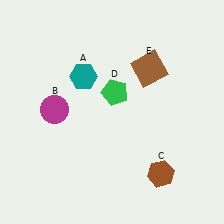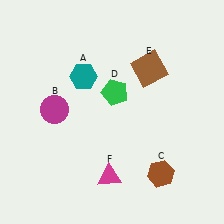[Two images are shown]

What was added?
A magenta triangle (F) was added in Image 2.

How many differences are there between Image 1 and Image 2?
There is 1 difference between the two images.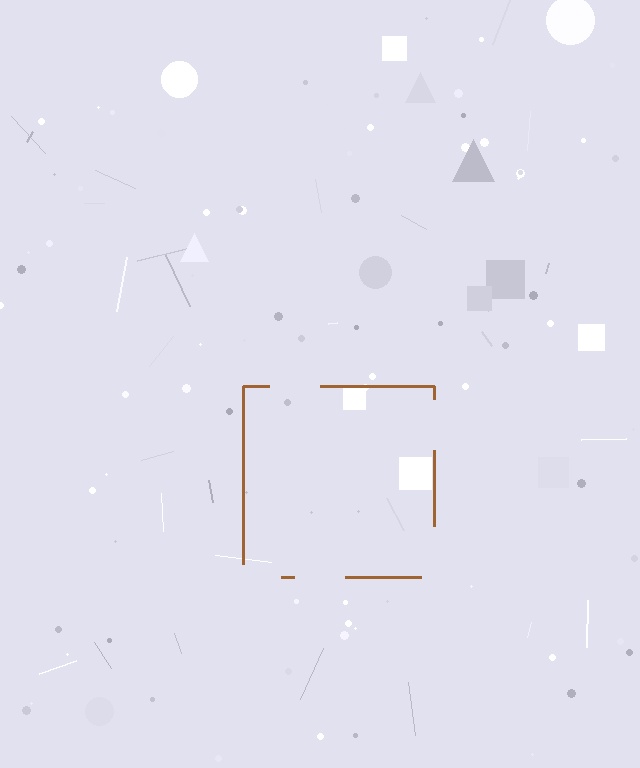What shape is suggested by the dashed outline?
The dashed outline suggests a square.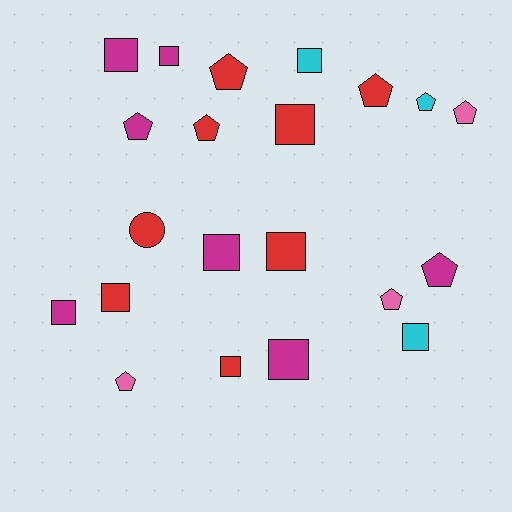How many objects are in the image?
There are 21 objects.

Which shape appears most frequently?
Square, with 11 objects.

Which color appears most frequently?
Red, with 8 objects.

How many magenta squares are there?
There are 5 magenta squares.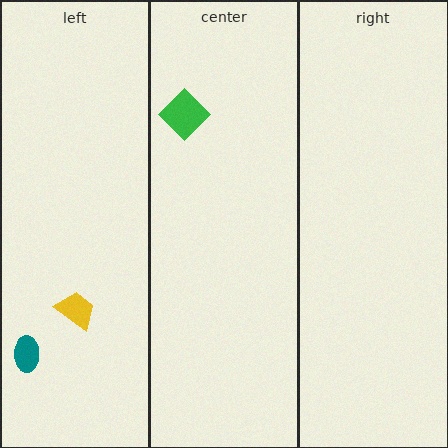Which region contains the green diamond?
The center region.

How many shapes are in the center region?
1.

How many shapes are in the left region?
2.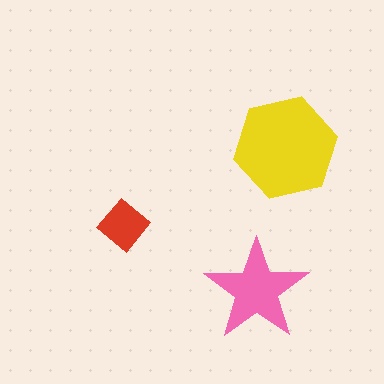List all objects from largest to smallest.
The yellow hexagon, the pink star, the red diamond.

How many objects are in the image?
There are 3 objects in the image.